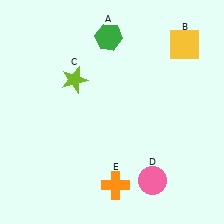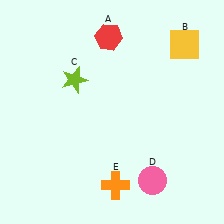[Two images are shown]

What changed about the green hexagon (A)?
In Image 1, A is green. In Image 2, it changed to red.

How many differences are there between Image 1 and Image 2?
There is 1 difference between the two images.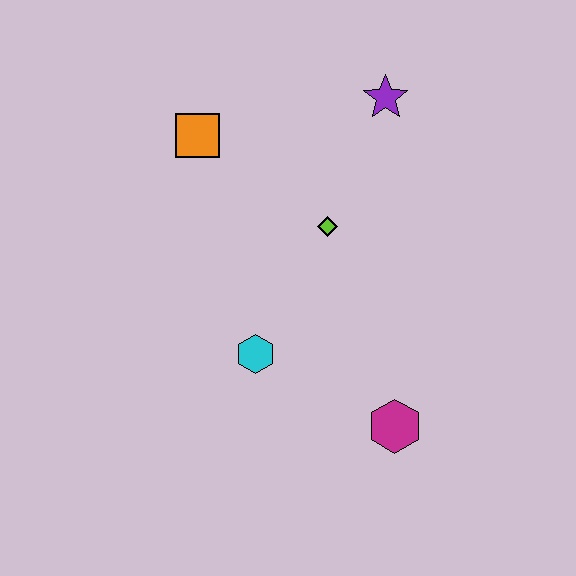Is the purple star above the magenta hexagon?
Yes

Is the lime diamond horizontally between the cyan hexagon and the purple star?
Yes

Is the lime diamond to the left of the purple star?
Yes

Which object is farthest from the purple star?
The magenta hexagon is farthest from the purple star.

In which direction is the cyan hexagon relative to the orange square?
The cyan hexagon is below the orange square.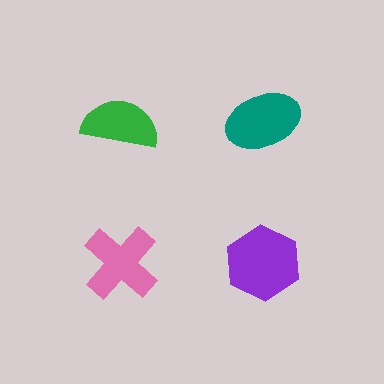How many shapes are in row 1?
2 shapes.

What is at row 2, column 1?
A pink cross.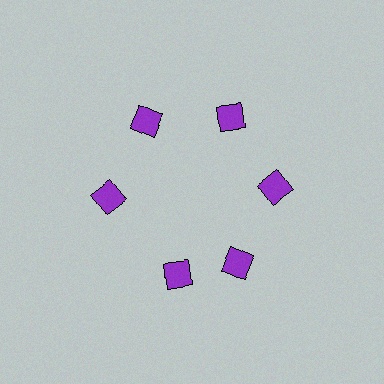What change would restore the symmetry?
The symmetry would be restored by rotating it back into even spacing with its neighbors so that all 6 diamonds sit at equal angles and equal distance from the center.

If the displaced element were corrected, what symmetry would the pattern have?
It would have 6-fold rotational symmetry — the pattern would map onto itself every 60 degrees.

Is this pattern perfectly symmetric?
No. The 6 purple diamonds are arranged in a ring, but one element near the 7 o'clock position is rotated out of alignment along the ring, breaking the 6-fold rotational symmetry.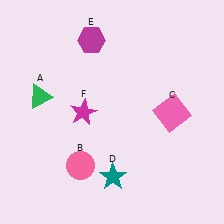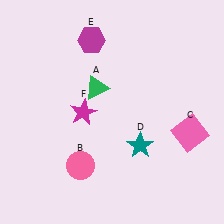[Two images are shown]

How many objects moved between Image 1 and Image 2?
3 objects moved between the two images.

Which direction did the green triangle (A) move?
The green triangle (A) moved right.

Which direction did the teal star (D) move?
The teal star (D) moved up.